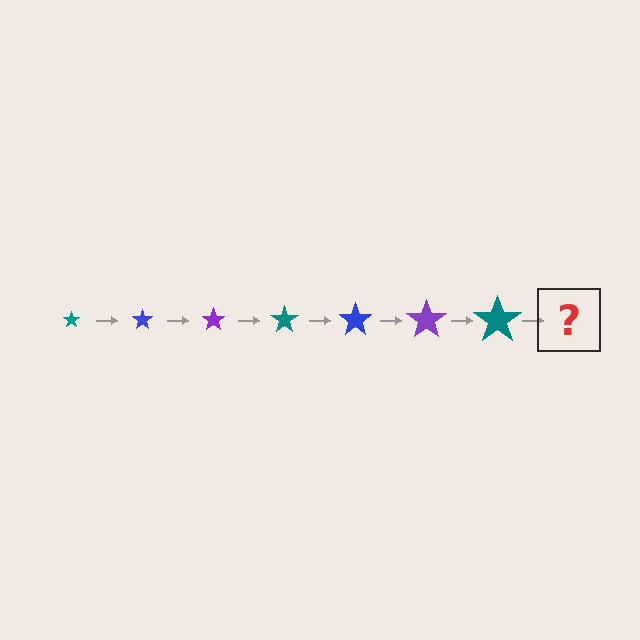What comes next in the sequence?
The next element should be a blue star, larger than the previous one.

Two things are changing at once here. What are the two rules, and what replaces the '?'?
The two rules are that the star grows larger each step and the color cycles through teal, blue, and purple. The '?' should be a blue star, larger than the previous one.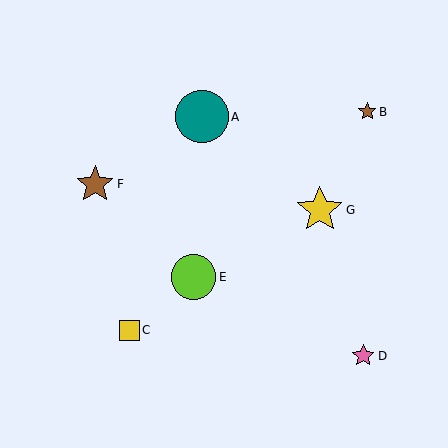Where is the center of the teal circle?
The center of the teal circle is at (202, 117).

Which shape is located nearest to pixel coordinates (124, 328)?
The yellow square (labeled C) at (129, 330) is nearest to that location.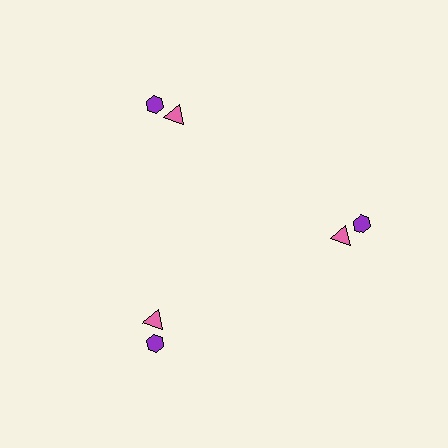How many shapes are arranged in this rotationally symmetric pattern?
There are 6 shapes, arranged in 3 groups of 2.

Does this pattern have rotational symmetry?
Yes, this pattern has 3-fold rotational symmetry. It looks the same after rotating 120 degrees around the center.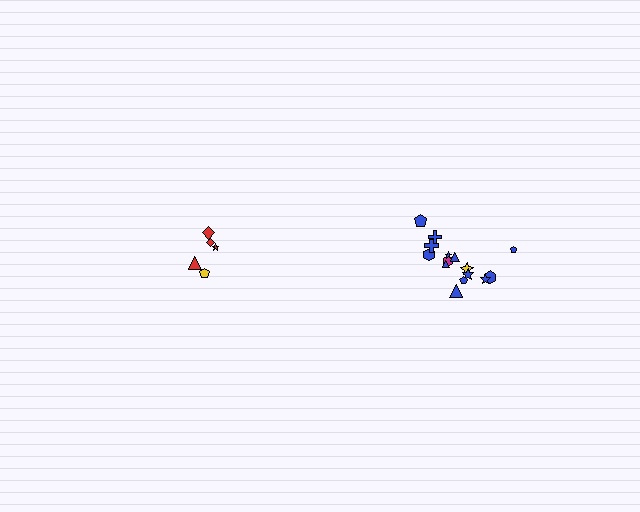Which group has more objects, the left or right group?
The right group.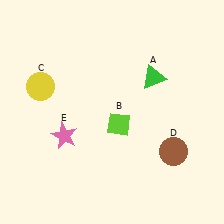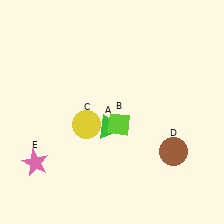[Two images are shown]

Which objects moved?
The objects that moved are: the green triangle (A), the yellow circle (C), the pink star (E).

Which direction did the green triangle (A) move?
The green triangle (A) moved down.